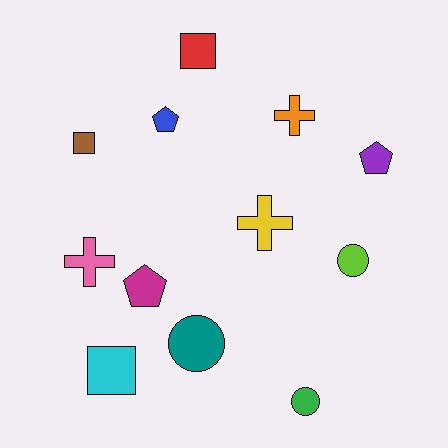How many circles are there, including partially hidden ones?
There are 3 circles.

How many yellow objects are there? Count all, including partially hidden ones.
There is 1 yellow object.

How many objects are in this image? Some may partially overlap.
There are 12 objects.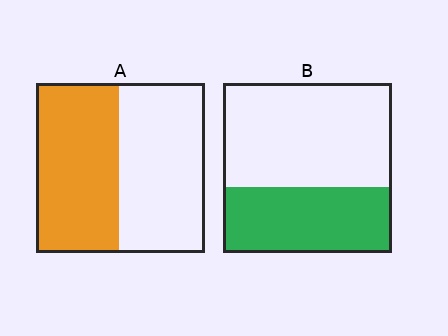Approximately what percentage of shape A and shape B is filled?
A is approximately 50% and B is approximately 40%.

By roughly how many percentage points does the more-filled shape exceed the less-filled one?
By roughly 10 percentage points (A over B).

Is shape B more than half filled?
No.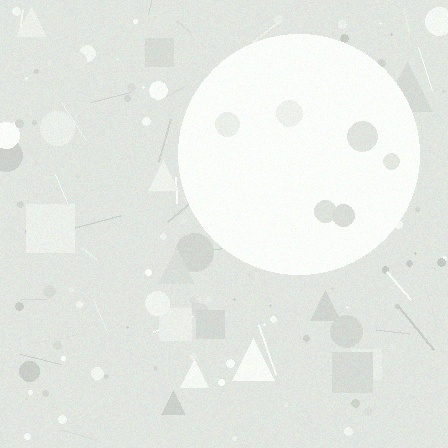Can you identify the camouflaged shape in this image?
The camouflaged shape is a circle.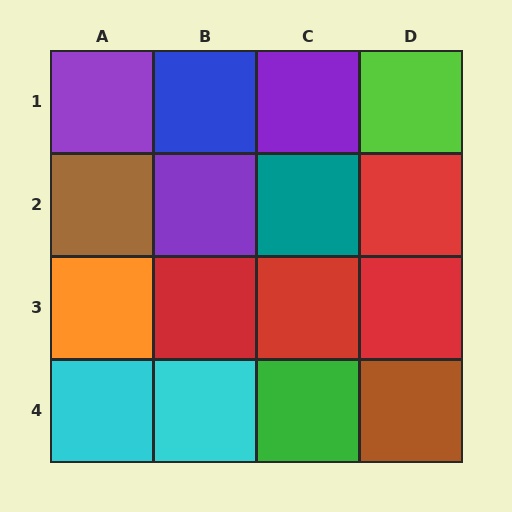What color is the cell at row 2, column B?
Purple.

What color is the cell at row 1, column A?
Purple.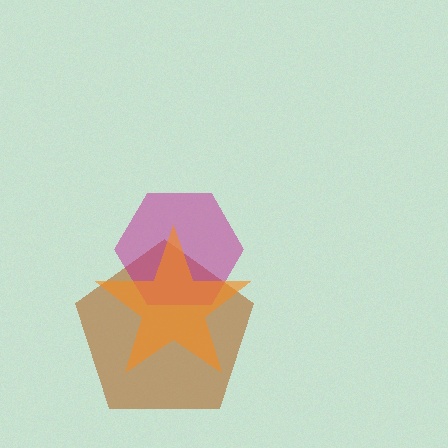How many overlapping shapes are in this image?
There are 3 overlapping shapes in the image.